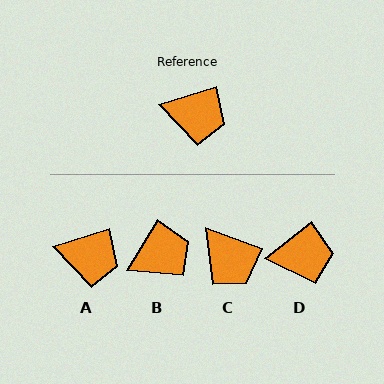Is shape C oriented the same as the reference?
No, it is off by about 37 degrees.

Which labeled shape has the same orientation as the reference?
A.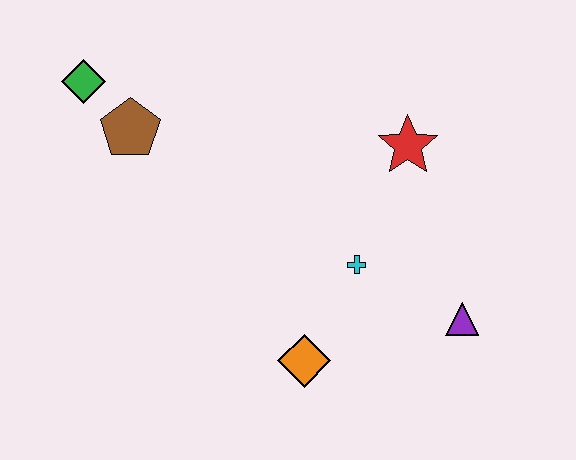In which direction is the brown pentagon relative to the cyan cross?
The brown pentagon is to the left of the cyan cross.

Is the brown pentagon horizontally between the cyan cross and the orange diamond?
No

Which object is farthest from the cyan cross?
The green diamond is farthest from the cyan cross.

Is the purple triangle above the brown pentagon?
No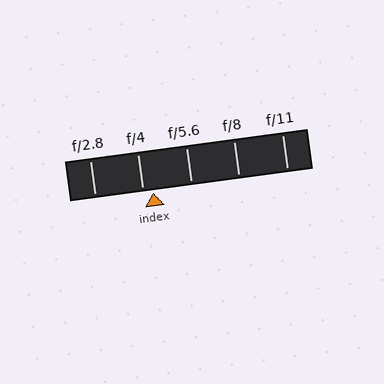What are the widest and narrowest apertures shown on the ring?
The widest aperture shown is f/2.8 and the narrowest is f/11.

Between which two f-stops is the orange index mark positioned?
The index mark is between f/4 and f/5.6.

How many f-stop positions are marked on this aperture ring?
There are 5 f-stop positions marked.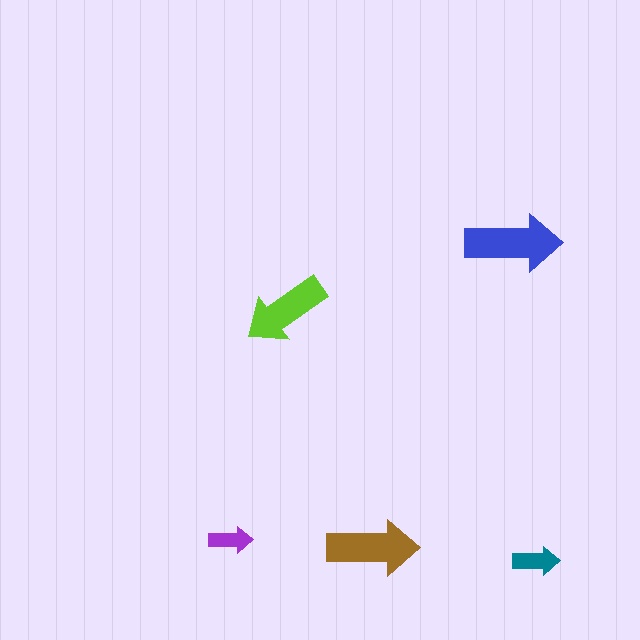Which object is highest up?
The blue arrow is topmost.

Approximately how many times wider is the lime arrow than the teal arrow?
About 2 times wider.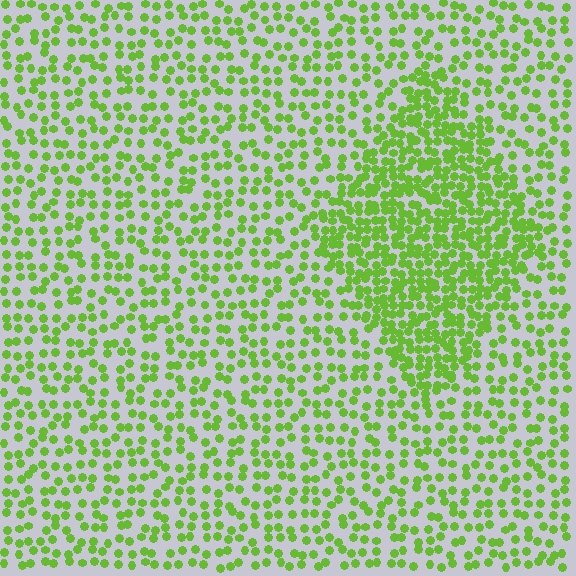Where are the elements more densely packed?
The elements are more densely packed inside the diamond boundary.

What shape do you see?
I see a diamond.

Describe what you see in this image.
The image contains small lime elements arranged at two different densities. A diamond-shaped region is visible where the elements are more densely packed than the surrounding area.